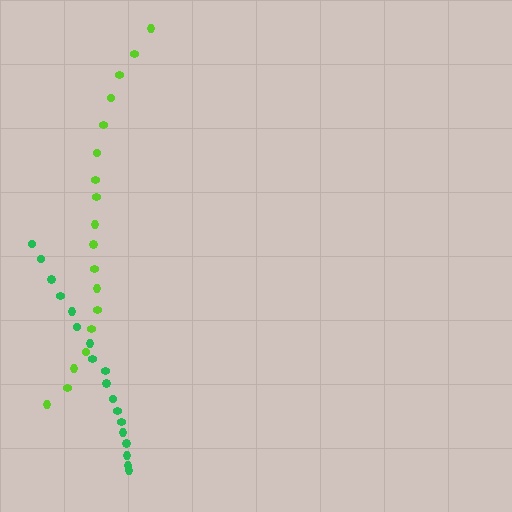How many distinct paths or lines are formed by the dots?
There are 2 distinct paths.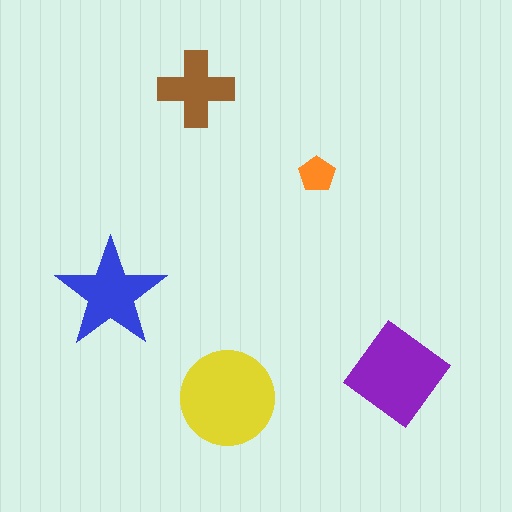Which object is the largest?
The yellow circle.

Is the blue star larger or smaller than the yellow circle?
Smaller.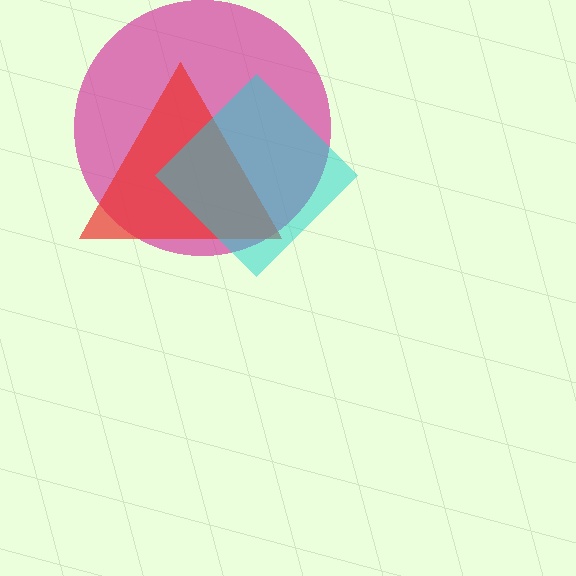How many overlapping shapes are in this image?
There are 3 overlapping shapes in the image.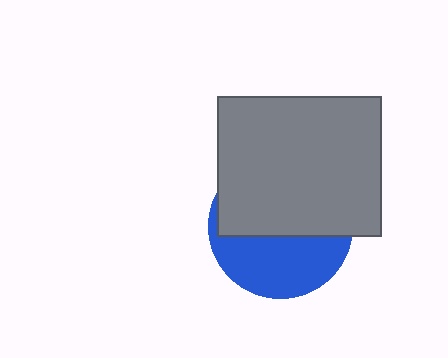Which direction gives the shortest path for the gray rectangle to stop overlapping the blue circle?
Moving up gives the shortest separation.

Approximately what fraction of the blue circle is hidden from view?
Roughly 58% of the blue circle is hidden behind the gray rectangle.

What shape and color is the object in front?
The object in front is a gray rectangle.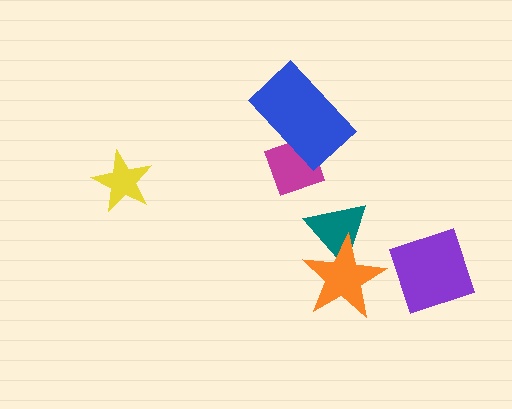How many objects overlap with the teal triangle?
1 object overlaps with the teal triangle.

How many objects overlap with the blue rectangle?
1 object overlaps with the blue rectangle.